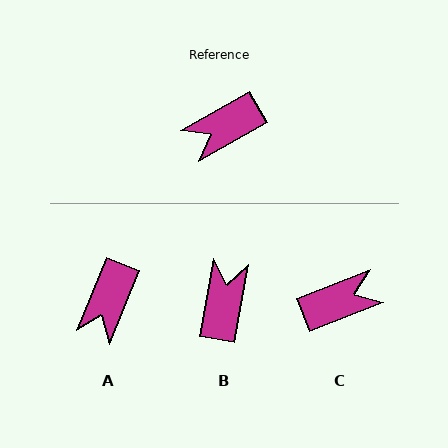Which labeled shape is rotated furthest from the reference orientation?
C, about 172 degrees away.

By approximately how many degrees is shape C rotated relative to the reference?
Approximately 172 degrees counter-clockwise.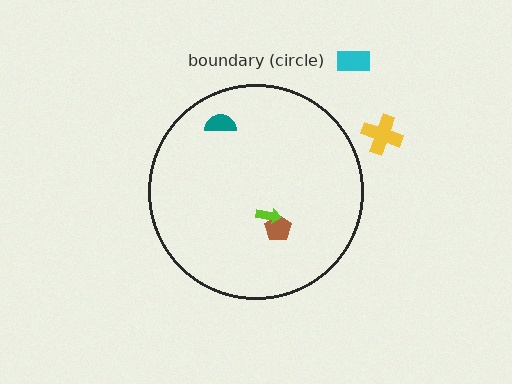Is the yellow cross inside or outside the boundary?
Outside.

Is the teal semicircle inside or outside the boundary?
Inside.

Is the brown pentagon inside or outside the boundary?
Inside.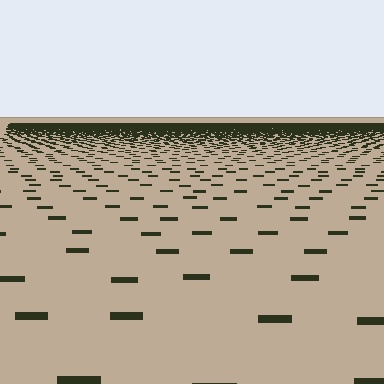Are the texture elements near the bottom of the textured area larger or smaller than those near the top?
Larger. Near the bottom, elements are closer to the viewer and appear at a bigger on-screen size.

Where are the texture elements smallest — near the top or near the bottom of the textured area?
Near the top.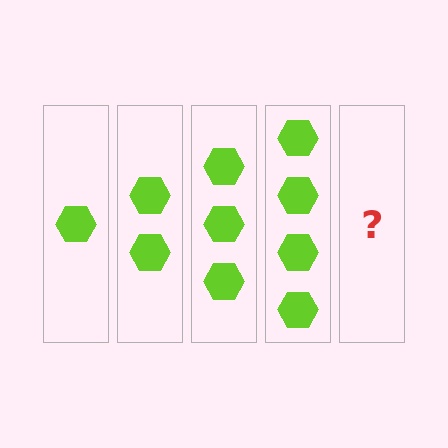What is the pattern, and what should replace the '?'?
The pattern is that each step adds one more hexagon. The '?' should be 5 hexagons.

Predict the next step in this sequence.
The next step is 5 hexagons.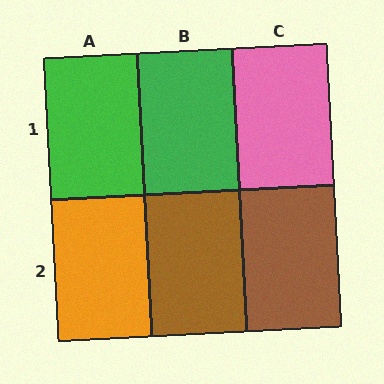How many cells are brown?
2 cells are brown.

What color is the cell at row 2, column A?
Orange.